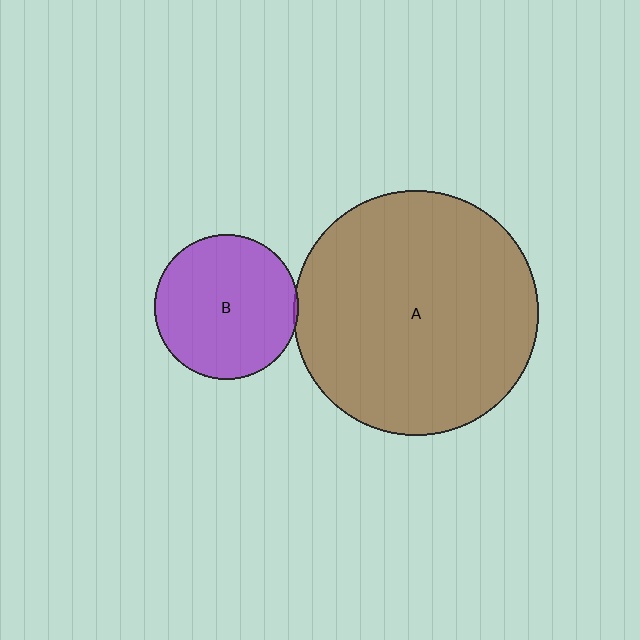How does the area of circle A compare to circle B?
Approximately 2.9 times.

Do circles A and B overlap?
Yes.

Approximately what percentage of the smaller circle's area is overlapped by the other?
Approximately 5%.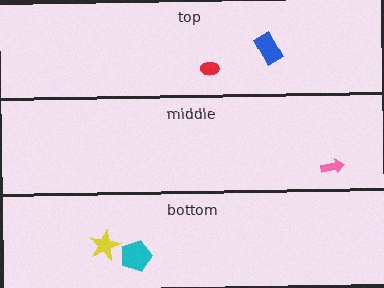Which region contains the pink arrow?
The middle region.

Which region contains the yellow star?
The bottom region.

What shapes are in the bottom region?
The yellow star, the cyan pentagon.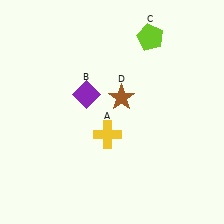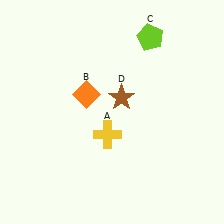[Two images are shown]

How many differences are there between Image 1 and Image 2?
There is 1 difference between the two images.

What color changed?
The diamond (B) changed from purple in Image 1 to orange in Image 2.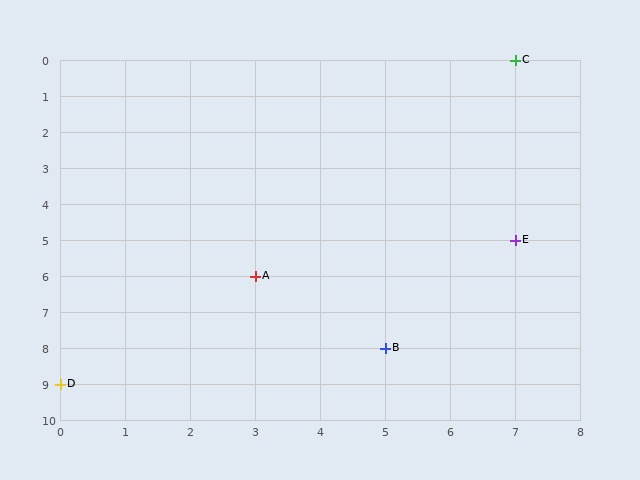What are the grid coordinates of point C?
Point C is at grid coordinates (7, 0).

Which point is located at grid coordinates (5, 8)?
Point B is at (5, 8).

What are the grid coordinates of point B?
Point B is at grid coordinates (5, 8).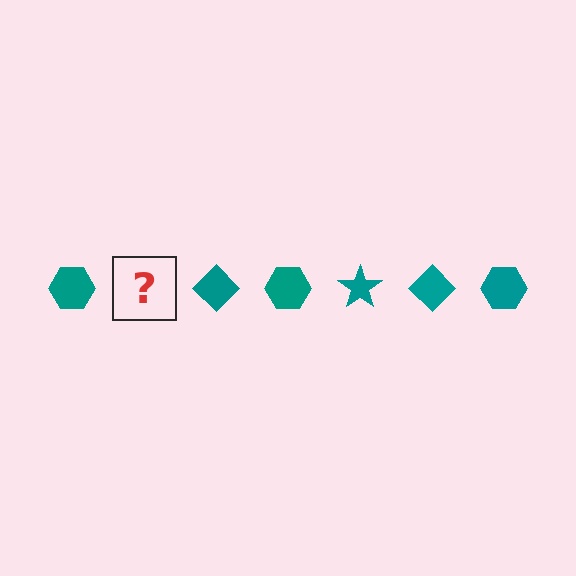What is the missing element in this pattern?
The missing element is a teal star.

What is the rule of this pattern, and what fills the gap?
The rule is that the pattern cycles through hexagon, star, diamond shapes in teal. The gap should be filled with a teal star.